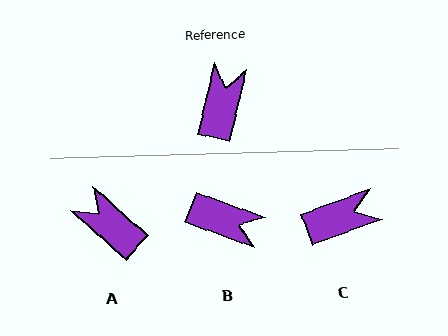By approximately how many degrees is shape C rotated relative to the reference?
Approximately 56 degrees clockwise.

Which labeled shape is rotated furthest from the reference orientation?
B, about 97 degrees away.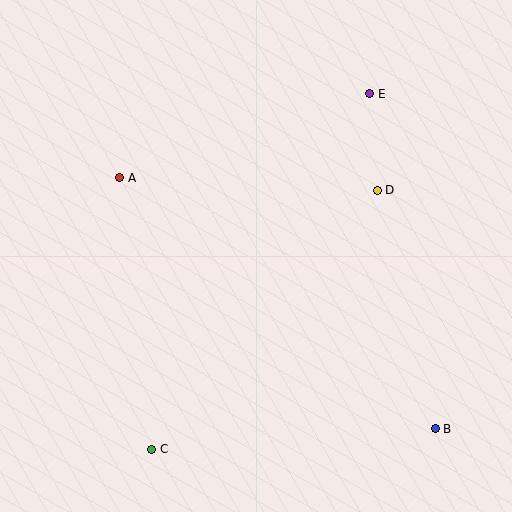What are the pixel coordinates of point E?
Point E is at (370, 94).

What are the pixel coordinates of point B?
Point B is at (435, 429).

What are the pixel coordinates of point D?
Point D is at (377, 190).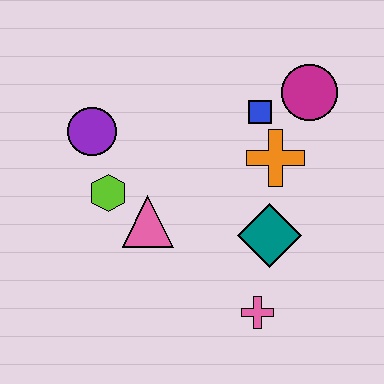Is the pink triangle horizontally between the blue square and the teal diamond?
No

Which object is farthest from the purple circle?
The pink cross is farthest from the purple circle.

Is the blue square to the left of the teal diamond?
Yes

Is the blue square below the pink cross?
No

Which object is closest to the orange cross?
The blue square is closest to the orange cross.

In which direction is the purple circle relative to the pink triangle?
The purple circle is above the pink triangle.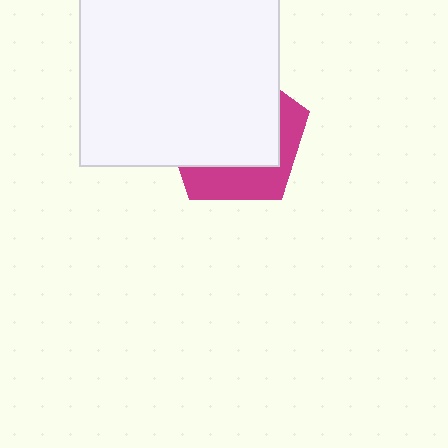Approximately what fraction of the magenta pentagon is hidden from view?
Roughly 67% of the magenta pentagon is hidden behind the white square.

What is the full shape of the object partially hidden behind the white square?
The partially hidden object is a magenta pentagon.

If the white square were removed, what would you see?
You would see the complete magenta pentagon.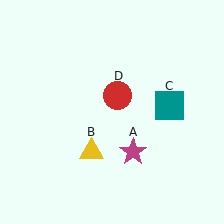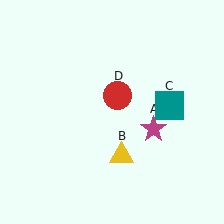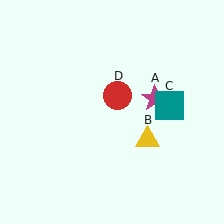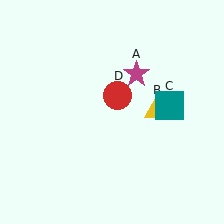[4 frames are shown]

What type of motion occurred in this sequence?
The magenta star (object A), yellow triangle (object B) rotated counterclockwise around the center of the scene.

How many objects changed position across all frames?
2 objects changed position: magenta star (object A), yellow triangle (object B).